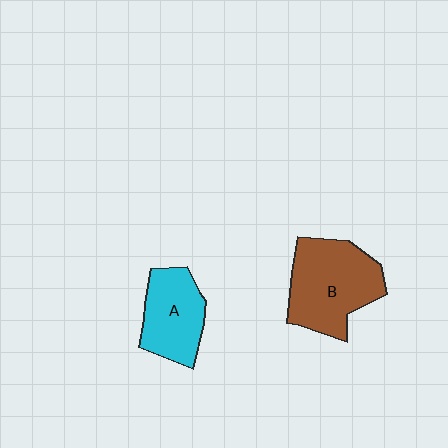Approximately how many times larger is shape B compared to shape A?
Approximately 1.4 times.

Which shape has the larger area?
Shape B (brown).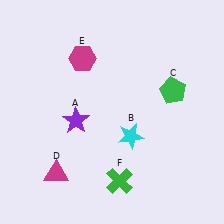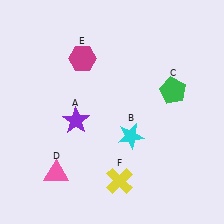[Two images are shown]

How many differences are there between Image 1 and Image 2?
There are 2 differences between the two images.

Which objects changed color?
D changed from magenta to pink. F changed from green to yellow.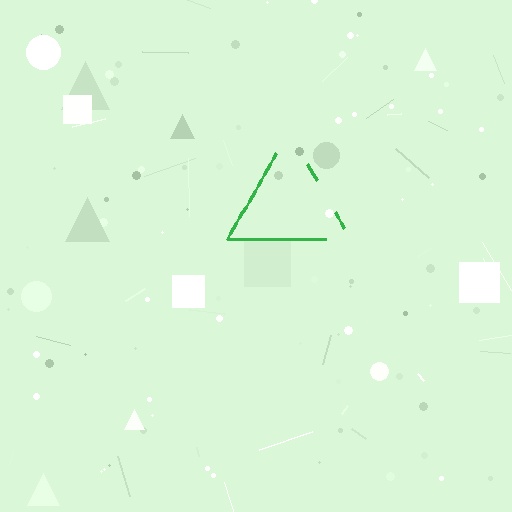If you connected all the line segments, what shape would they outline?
They would outline a triangle.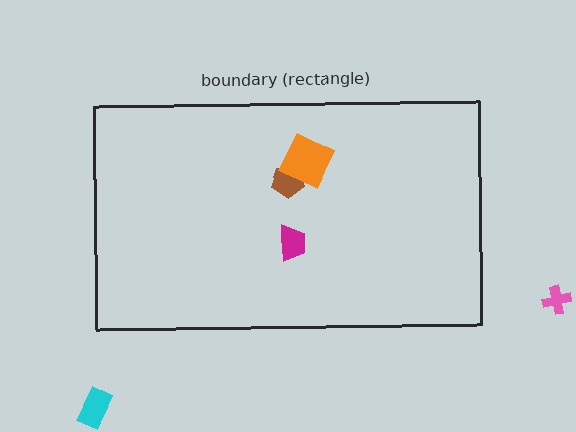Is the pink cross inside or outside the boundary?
Outside.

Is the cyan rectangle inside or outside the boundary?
Outside.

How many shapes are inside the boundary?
3 inside, 2 outside.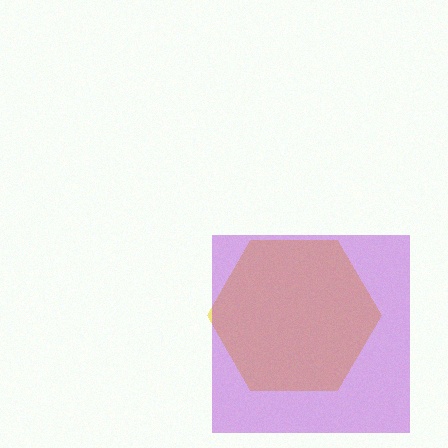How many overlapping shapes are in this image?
There are 2 overlapping shapes in the image.